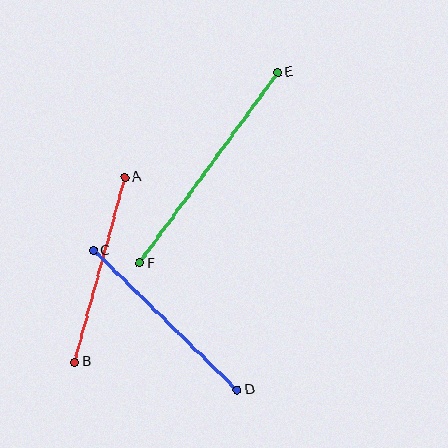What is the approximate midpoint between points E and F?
The midpoint is at approximately (208, 168) pixels.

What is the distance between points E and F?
The distance is approximately 235 pixels.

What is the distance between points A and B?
The distance is approximately 192 pixels.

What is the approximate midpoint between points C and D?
The midpoint is at approximately (165, 320) pixels.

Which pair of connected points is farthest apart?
Points E and F are farthest apart.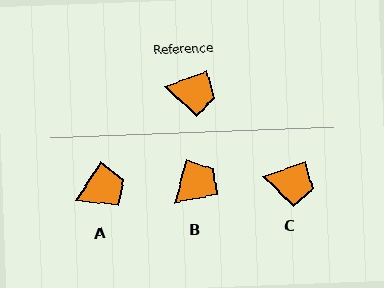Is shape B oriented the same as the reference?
No, it is off by about 55 degrees.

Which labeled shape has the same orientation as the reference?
C.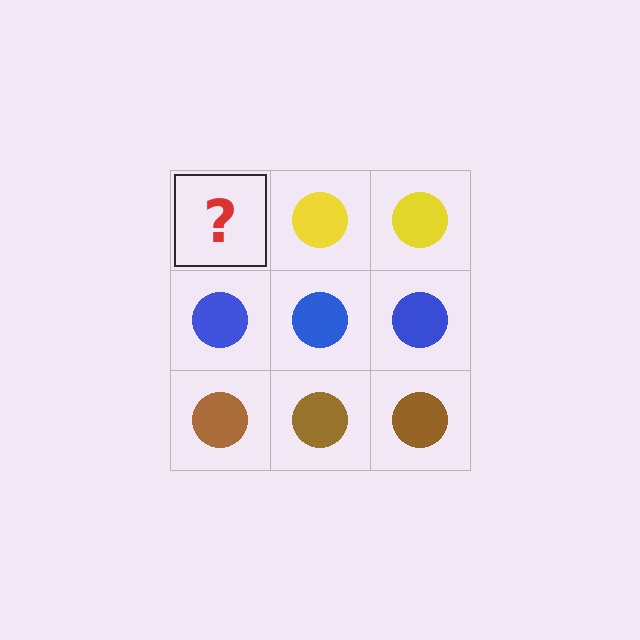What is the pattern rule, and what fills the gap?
The rule is that each row has a consistent color. The gap should be filled with a yellow circle.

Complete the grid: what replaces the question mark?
The question mark should be replaced with a yellow circle.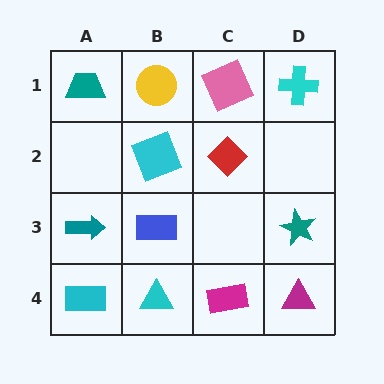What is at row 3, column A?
A teal arrow.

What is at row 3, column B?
A blue rectangle.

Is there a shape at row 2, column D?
No, that cell is empty.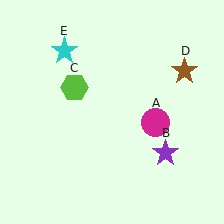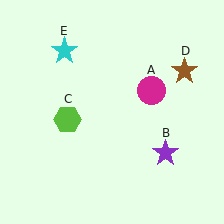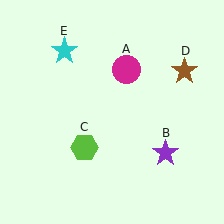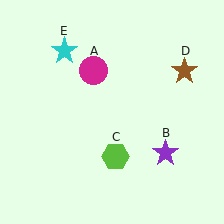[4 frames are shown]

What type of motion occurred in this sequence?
The magenta circle (object A), lime hexagon (object C) rotated counterclockwise around the center of the scene.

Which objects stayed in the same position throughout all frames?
Purple star (object B) and brown star (object D) and cyan star (object E) remained stationary.